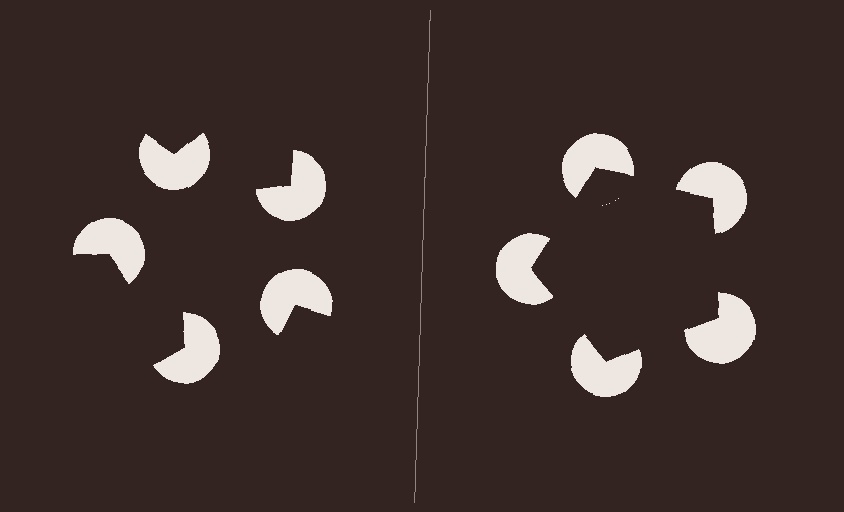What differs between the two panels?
The pac-man discs are positioned identically on both sides; only the wedge orientations differ. On the right they align to a pentagon; on the left they are misaligned.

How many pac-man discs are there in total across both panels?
10 — 5 on each side.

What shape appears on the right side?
An illusory pentagon.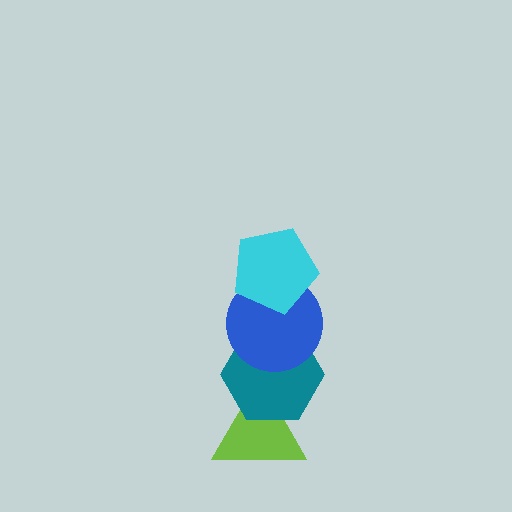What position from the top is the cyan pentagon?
The cyan pentagon is 1st from the top.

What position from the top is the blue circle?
The blue circle is 2nd from the top.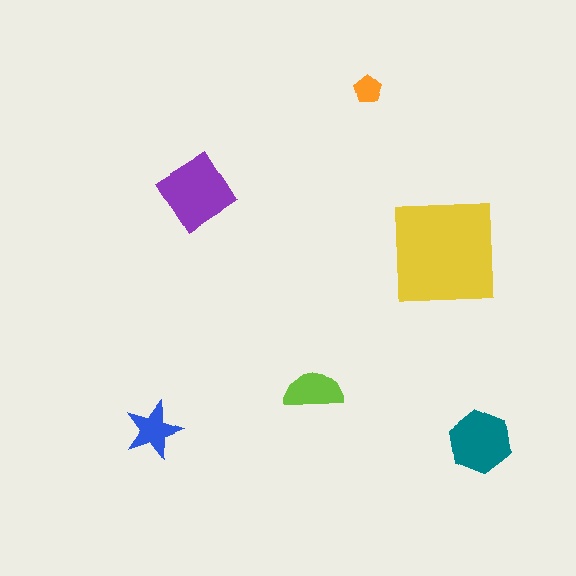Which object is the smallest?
The orange pentagon.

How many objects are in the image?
There are 6 objects in the image.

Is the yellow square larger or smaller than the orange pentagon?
Larger.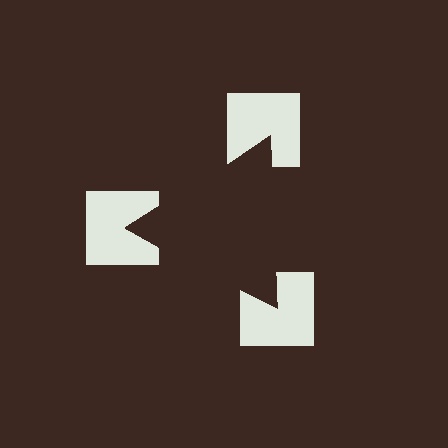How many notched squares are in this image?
There are 3 — one at each vertex of the illusory triangle.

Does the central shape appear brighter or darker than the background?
It typically appears slightly darker than the background, even though no actual brightness change is drawn.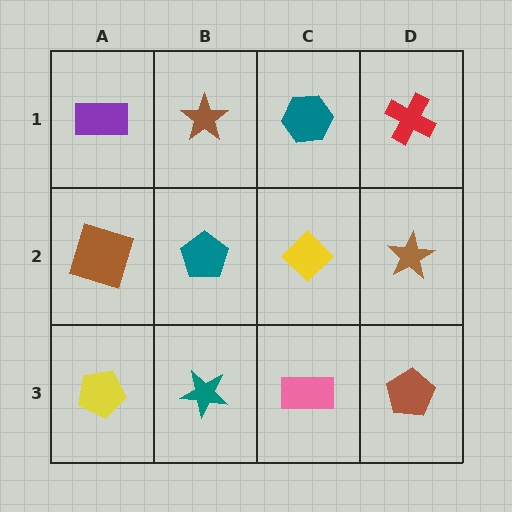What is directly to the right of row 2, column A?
A teal pentagon.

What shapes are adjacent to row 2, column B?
A brown star (row 1, column B), a teal star (row 3, column B), a brown square (row 2, column A), a yellow diamond (row 2, column C).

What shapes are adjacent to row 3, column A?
A brown square (row 2, column A), a teal star (row 3, column B).